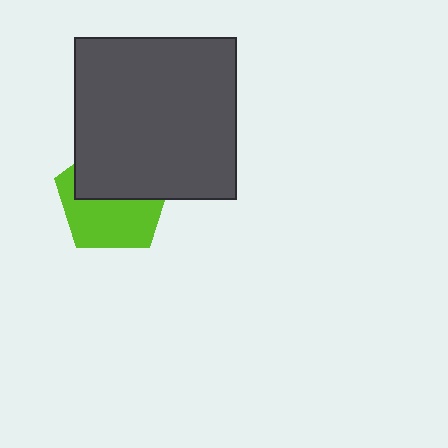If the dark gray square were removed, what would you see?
You would see the complete lime pentagon.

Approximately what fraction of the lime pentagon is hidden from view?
Roughly 48% of the lime pentagon is hidden behind the dark gray square.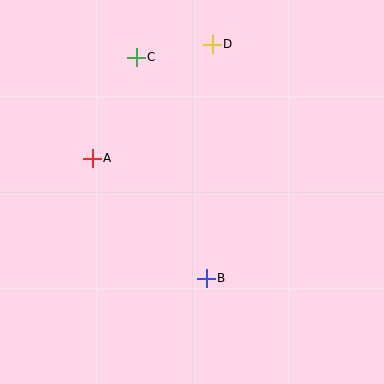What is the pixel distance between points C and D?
The distance between C and D is 77 pixels.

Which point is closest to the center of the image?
Point B at (206, 278) is closest to the center.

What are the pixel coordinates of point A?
Point A is at (92, 158).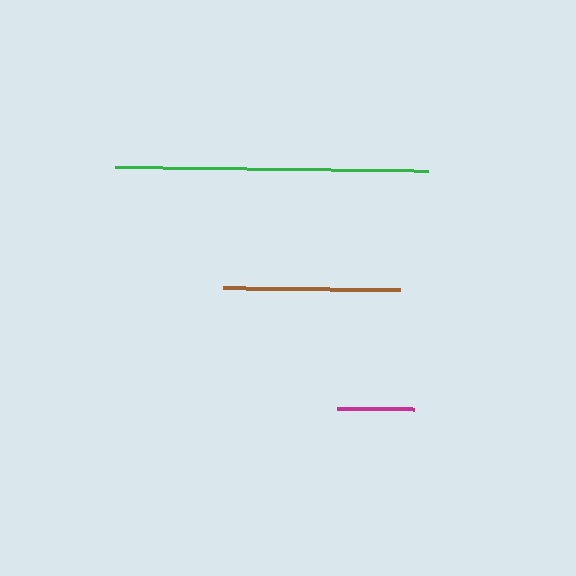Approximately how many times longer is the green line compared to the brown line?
The green line is approximately 1.8 times the length of the brown line.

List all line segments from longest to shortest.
From longest to shortest: green, brown, magenta.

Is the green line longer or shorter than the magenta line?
The green line is longer than the magenta line.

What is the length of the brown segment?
The brown segment is approximately 177 pixels long.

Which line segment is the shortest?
The magenta line is the shortest at approximately 77 pixels.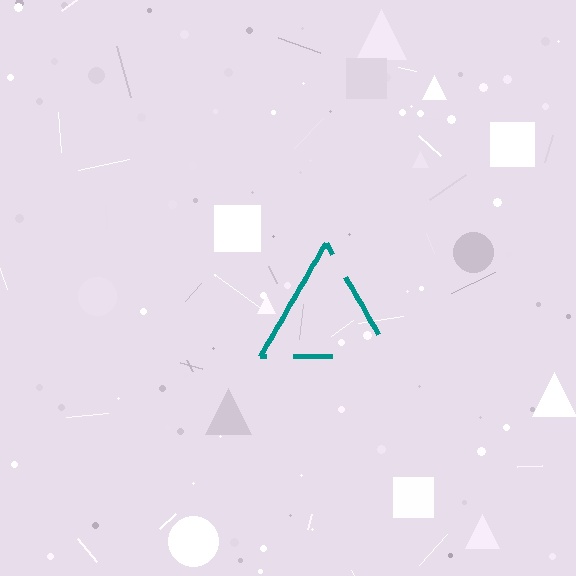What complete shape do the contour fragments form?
The contour fragments form a triangle.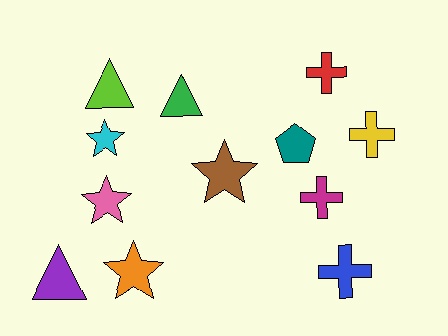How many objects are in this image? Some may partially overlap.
There are 12 objects.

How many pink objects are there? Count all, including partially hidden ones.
There is 1 pink object.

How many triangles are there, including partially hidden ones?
There are 3 triangles.